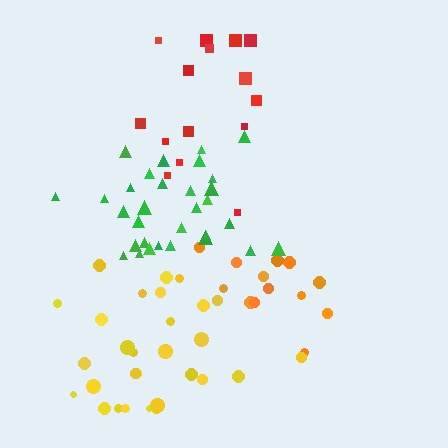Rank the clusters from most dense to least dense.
yellow, orange, green, red.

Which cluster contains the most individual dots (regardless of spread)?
Green (31).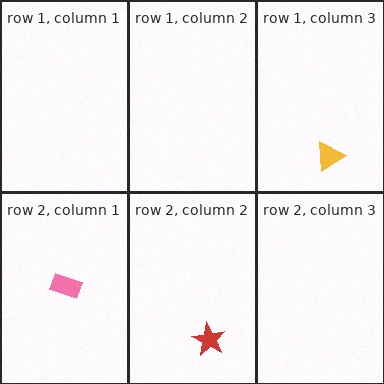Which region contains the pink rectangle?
The row 2, column 1 region.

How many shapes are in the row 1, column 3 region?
1.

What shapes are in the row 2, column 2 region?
The red star.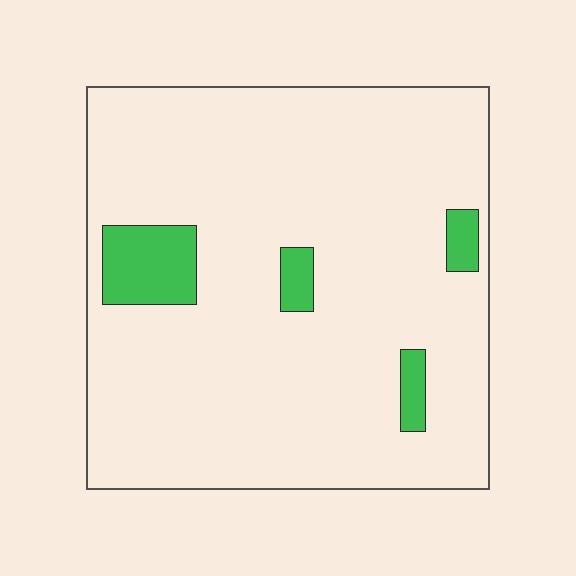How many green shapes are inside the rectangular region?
4.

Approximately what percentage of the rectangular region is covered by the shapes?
Approximately 10%.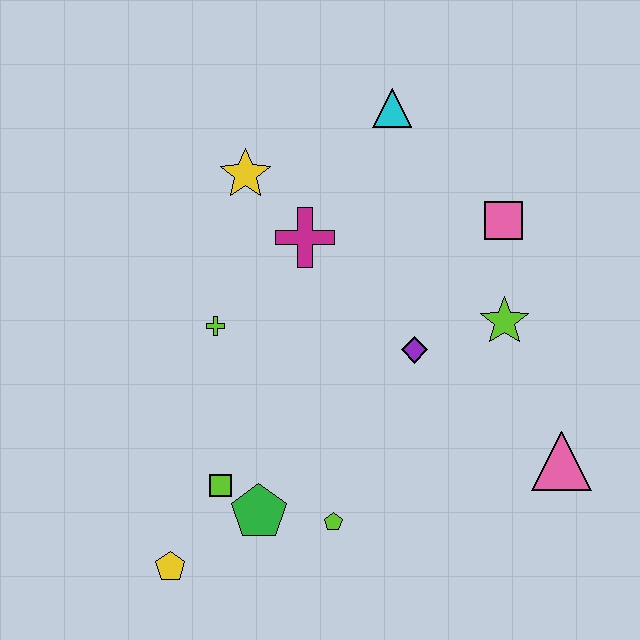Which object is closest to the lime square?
The green pentagon is closest to the lime square.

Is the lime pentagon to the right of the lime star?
No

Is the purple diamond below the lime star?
Yes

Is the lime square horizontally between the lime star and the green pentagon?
No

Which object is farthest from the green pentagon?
The cyan triangle is farthest from the green pentagon.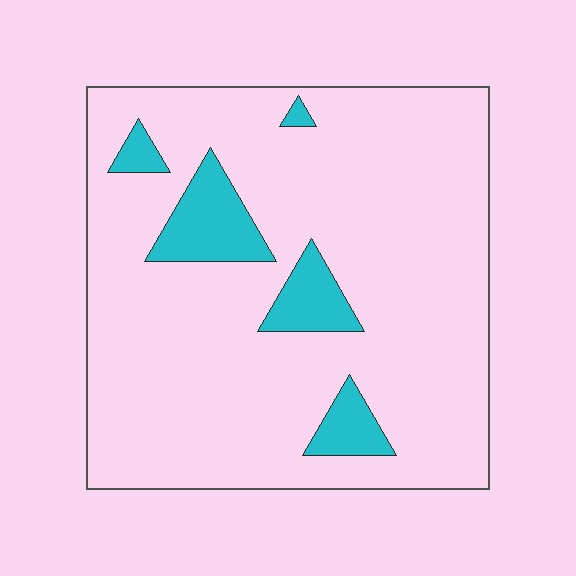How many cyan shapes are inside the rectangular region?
5.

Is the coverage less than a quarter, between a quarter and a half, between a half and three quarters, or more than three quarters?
Less than a quarter.